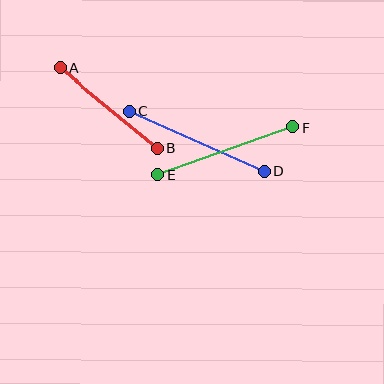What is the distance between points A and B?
The distance is approximately 126 pixels.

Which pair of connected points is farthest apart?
Points C and D are farthest apart.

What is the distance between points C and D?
The distance is approximately 147 pixels.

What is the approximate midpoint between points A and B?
The midpoint is at approximately (108, 108) pixels.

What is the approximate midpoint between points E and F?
The midpoint is at approximately (225, 151) pixels.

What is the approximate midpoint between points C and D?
The midpoint is at approximately (197, 141) pixels.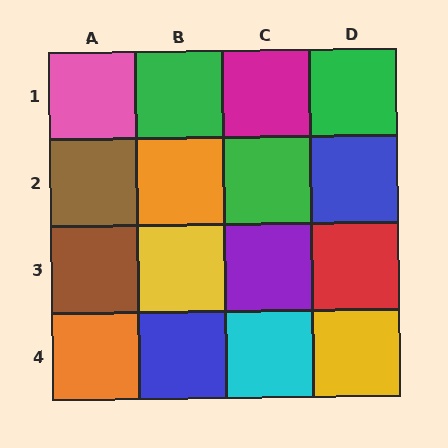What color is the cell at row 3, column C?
Purple.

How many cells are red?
1 cell is red.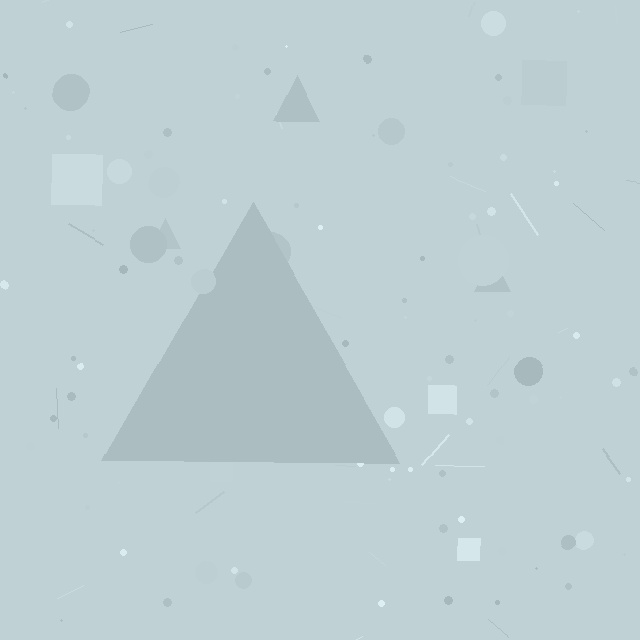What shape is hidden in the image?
A triangle is hidden in the image.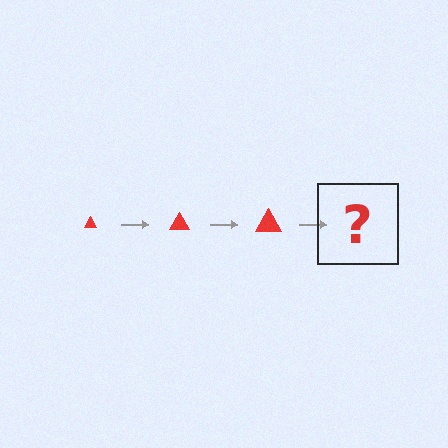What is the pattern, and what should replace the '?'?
The pattern is that the triangle gets progressively larger each step. The '?' should be a red triangle, larger than the previous one.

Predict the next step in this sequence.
The next step is a red triangle, larger than the previous one.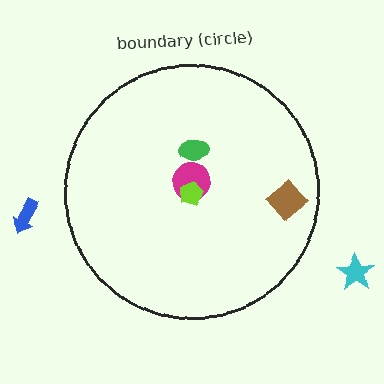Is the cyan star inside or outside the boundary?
Outside.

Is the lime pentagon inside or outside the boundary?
Inside.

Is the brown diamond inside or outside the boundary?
Inside.